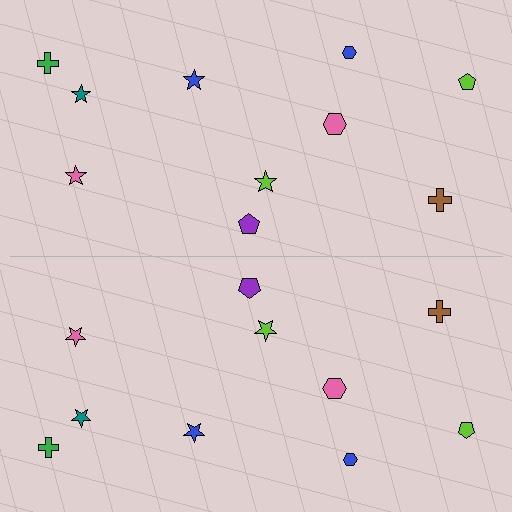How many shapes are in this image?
There are 20 shapes in this image.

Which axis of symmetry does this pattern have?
The pattern has a horizontal axis of symmetry running through the center of the image.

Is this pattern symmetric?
Yes, this pattern has bilateral (reflection) symmetry.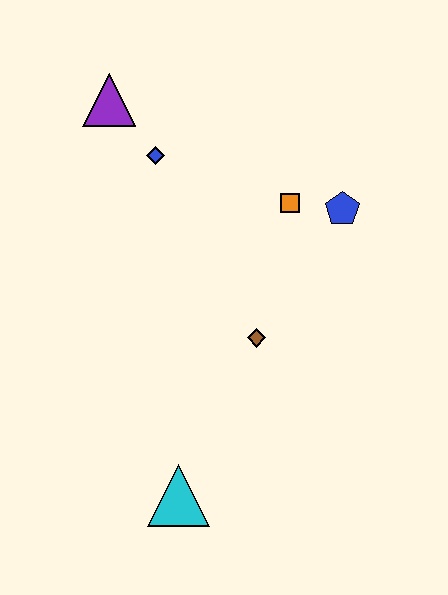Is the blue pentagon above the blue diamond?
No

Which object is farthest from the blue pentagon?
The cyan triangle is farthest from the blue pentagon.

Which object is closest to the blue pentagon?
The orange square is closest to the blue pentagon.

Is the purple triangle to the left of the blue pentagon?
Yes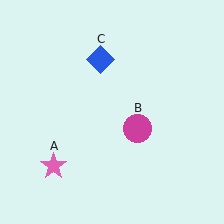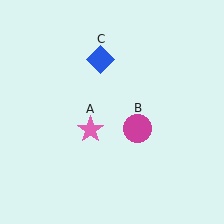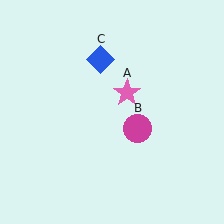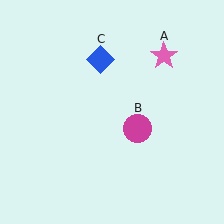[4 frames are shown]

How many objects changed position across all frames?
1 object changed position: pink star (object A).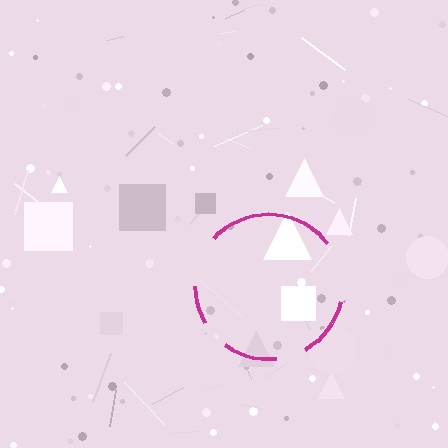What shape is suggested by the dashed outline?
The dashed outline suggests a circle.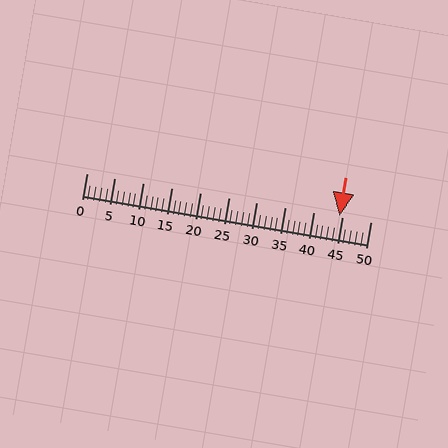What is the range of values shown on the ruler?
The ruler shows values from 0 to 50.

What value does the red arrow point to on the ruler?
The red arrow points to approximately 44.